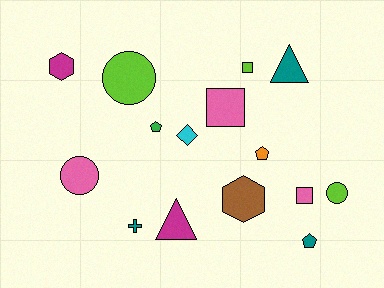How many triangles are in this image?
There are 2 triangles.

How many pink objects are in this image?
There are 3 pink objects.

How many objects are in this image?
There are 15 objects.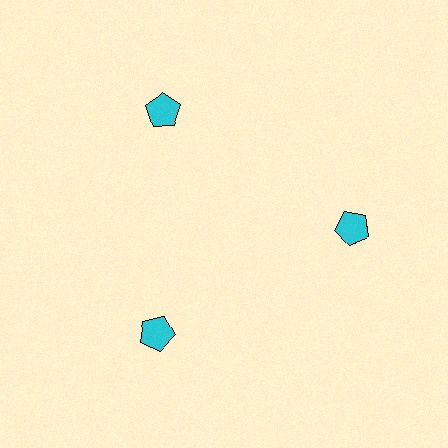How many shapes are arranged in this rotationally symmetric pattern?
There are 3 shapes, arranged in 3 groups of 1.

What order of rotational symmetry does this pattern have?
This pattern has 3-fold rotational symmetry.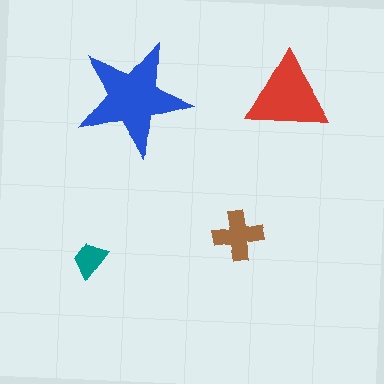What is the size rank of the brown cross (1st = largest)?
3rd.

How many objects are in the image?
There are 4 objects in the image.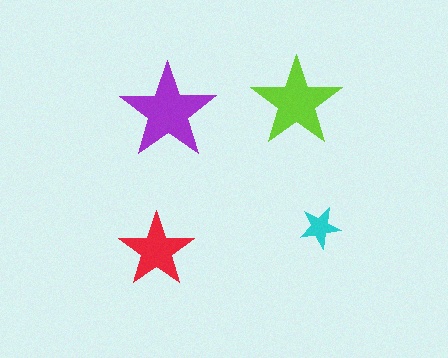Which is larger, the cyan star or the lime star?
The lime one.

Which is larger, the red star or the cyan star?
The red one.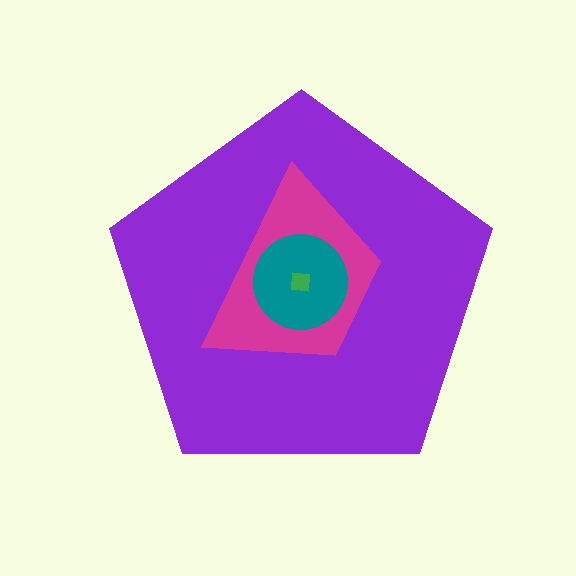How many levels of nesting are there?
4.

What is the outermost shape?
The purple pentagon.